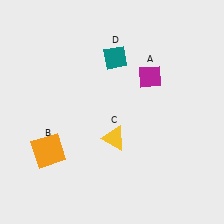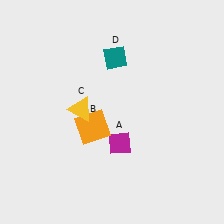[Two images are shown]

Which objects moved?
The objects that moved are: the magenta diamond (A), the orange square (B), the yellow triangle (C).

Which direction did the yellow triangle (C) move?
The yellow triangle (C) moved left.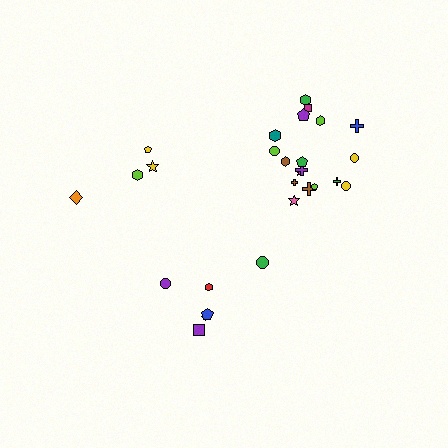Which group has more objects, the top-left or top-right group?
The top-right group.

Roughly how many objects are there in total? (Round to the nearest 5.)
Roughly 30 objects in total.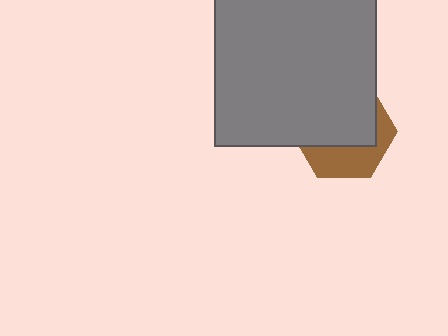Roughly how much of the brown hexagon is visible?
A small part of it is visible (roughly 37%).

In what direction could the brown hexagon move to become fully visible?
The brown hexagon could move down. That would shift it out from behind the gray rectangle entirely.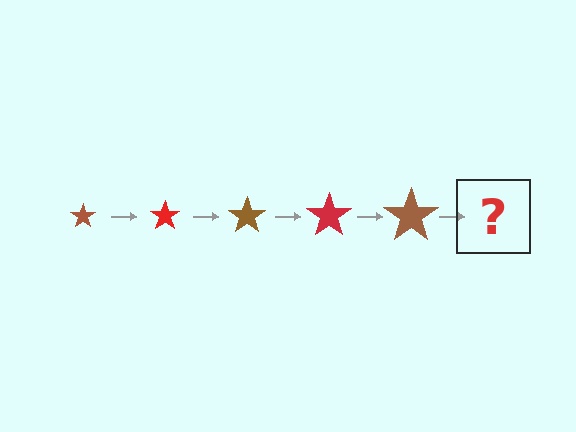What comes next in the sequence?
The next element should be a red star, larger than the previous one.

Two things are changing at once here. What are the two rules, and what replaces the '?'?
The two rules are that the star grows larger each step and the color cycles through brown and red. The '?' should be a red star, larger than the previous one.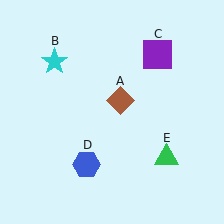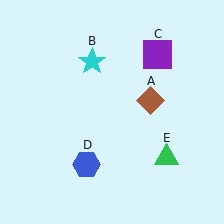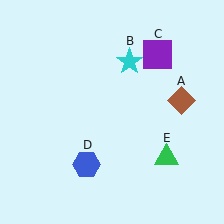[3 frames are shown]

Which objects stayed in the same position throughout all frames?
Purple square (object C) and blue hexagon (object D) and green triangle (object E) remained stationary.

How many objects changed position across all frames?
2 objects changed position: brown diamond (object A), cyan star (object B).